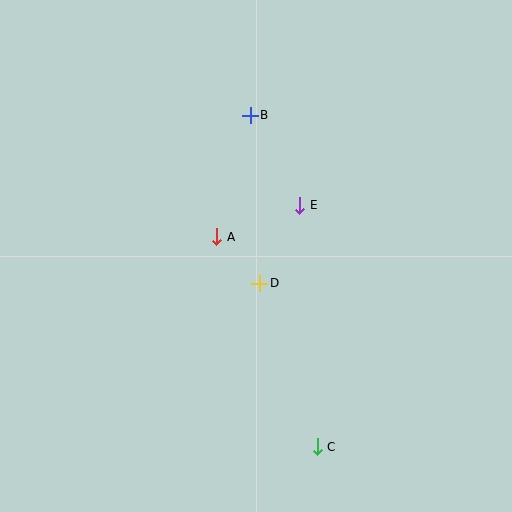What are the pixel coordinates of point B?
Point B is at (250, 115).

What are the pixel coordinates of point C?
Point C is at (317, 447).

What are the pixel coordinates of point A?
Point A is at (217, 237).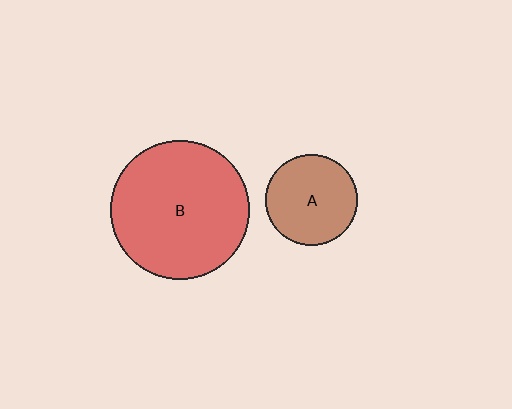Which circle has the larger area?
Circle B (red).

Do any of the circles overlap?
No, none of the circles overlap.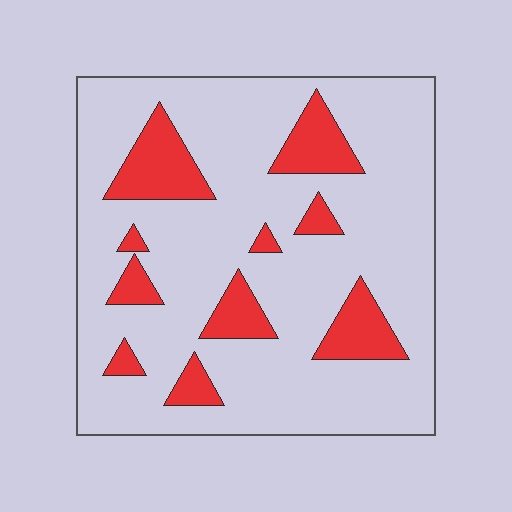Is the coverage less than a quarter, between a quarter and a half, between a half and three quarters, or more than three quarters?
Less than a quarter.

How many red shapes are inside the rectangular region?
10.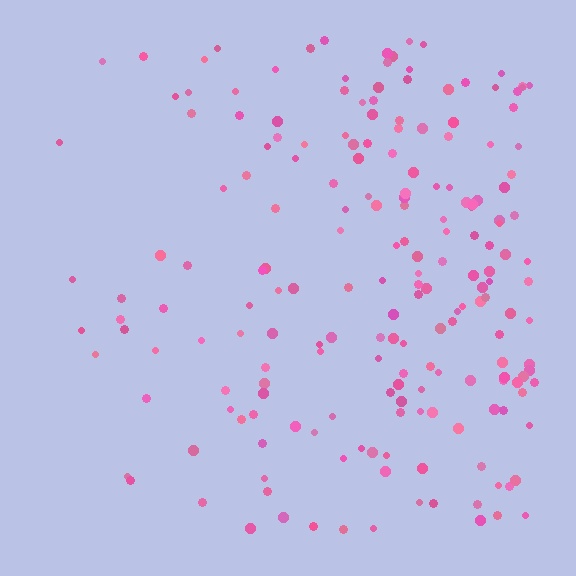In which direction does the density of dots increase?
From left to right, with the right side densest.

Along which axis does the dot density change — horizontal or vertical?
Horizontal.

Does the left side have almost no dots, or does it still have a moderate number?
Still a moderate number, just noticeably fewer than the right.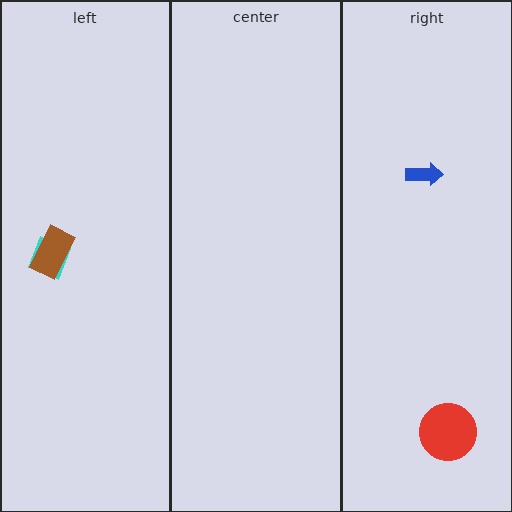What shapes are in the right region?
The red circle, the blue arrow.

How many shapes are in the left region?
2.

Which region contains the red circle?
The right region.